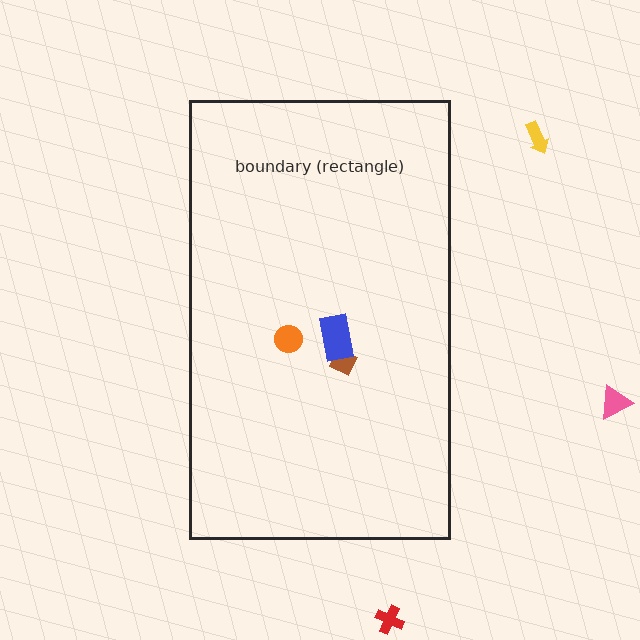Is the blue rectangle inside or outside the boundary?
Inside.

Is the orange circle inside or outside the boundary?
Inside.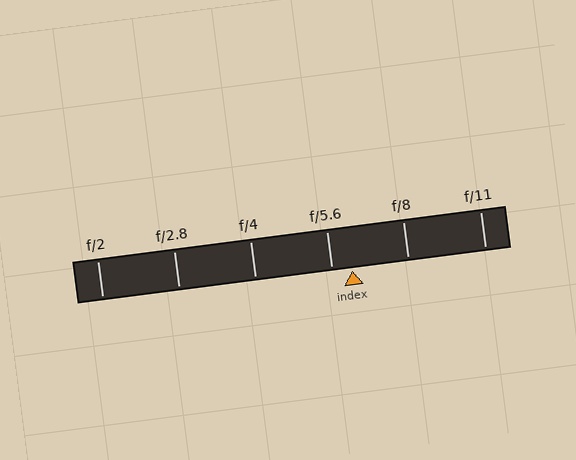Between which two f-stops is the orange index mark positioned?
The index mark is between f/5.6 and f/8.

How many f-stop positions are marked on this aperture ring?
There are 6 f-stop positions marked.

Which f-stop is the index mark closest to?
The index mark is closest to f/5.6.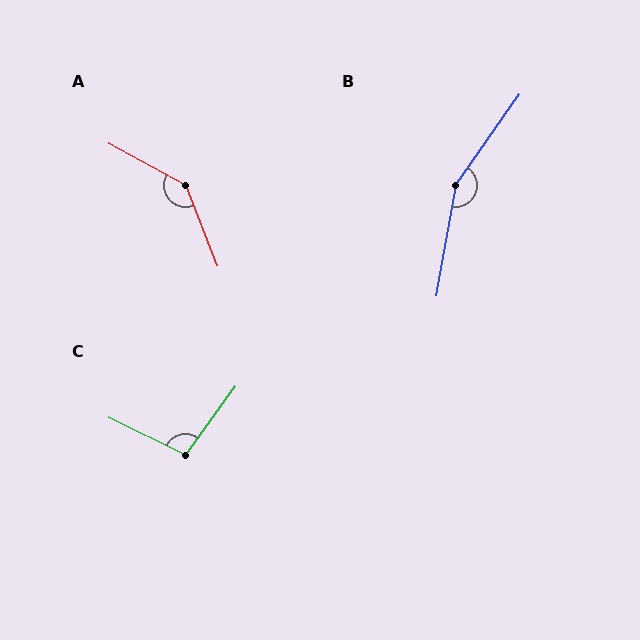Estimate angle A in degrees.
Approximately 140 degrees.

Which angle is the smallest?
C, at approximately 100 degrees.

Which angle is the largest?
B, at approximately 155 degrees.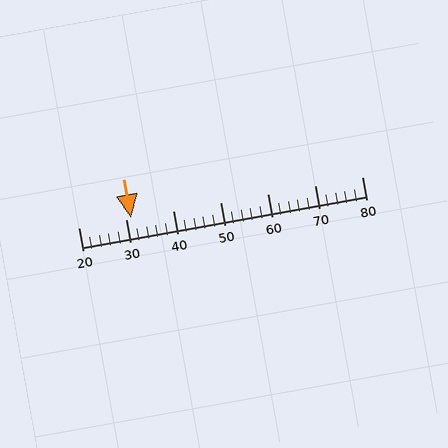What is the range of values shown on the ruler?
The ruler shows values from 20 to 80.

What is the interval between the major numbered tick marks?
The major tick marks are spaced 10 units apart.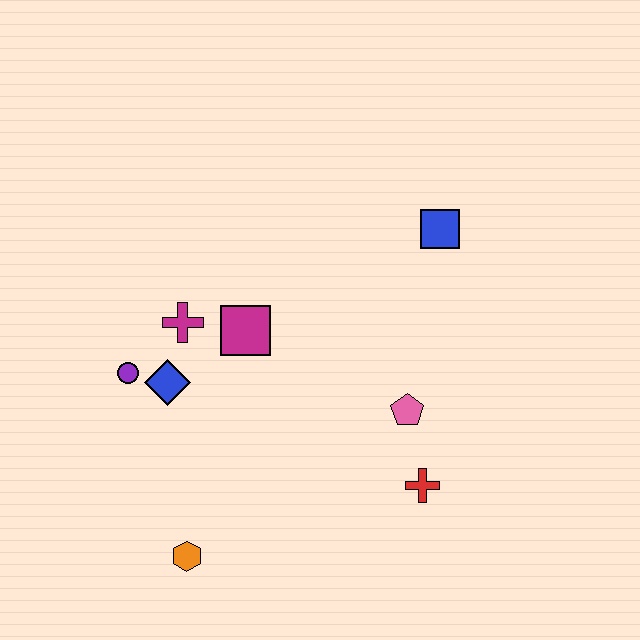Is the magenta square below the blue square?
Yes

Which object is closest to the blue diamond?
The purple circle is closest to the blue diamond.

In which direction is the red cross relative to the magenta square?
The red cross is to the right of the magenta square.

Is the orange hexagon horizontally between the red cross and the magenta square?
No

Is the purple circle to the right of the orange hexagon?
No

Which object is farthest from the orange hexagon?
The blue square is farthest from the orange hexagon.